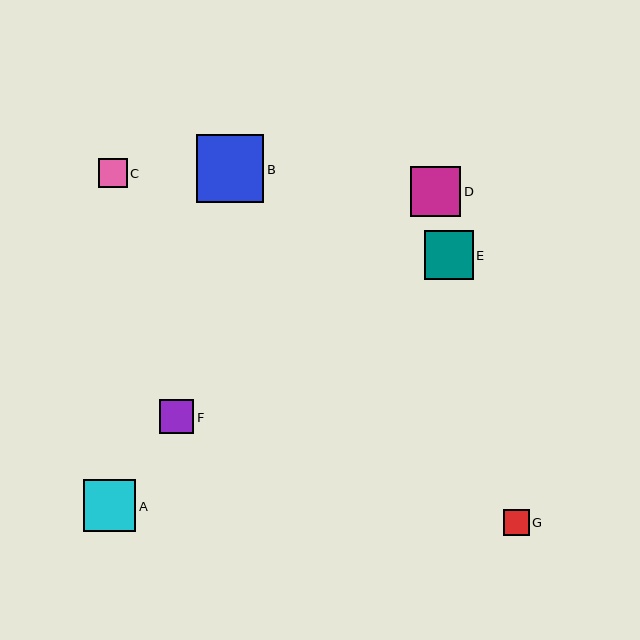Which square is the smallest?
Square G is the smallest with a size of approximately 26 pixels.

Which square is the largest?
Square B is the largest with a size of approximately 67 pixels.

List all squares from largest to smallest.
From largest to smallest: B, A, D, E, F, C, G.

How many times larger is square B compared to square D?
Square B is approximately 1.4 times the size of square D.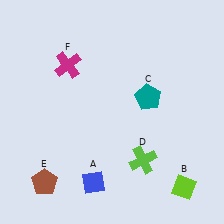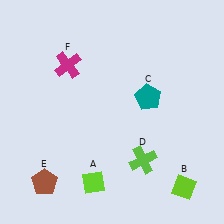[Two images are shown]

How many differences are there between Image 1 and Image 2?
There is 1 difference between the two images.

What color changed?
The diamond (A) changed from blue in Image 1 to lime in Image 2.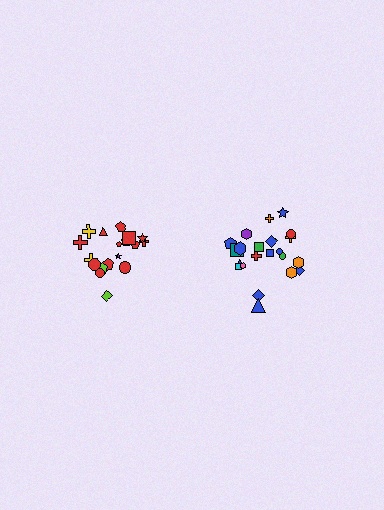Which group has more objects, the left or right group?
The right group.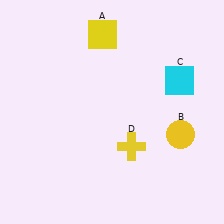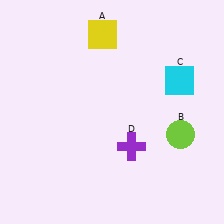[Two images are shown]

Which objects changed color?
B changed from yellow to lime. D changed from yellow to purple.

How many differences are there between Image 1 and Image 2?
There are 2 differences between the two images.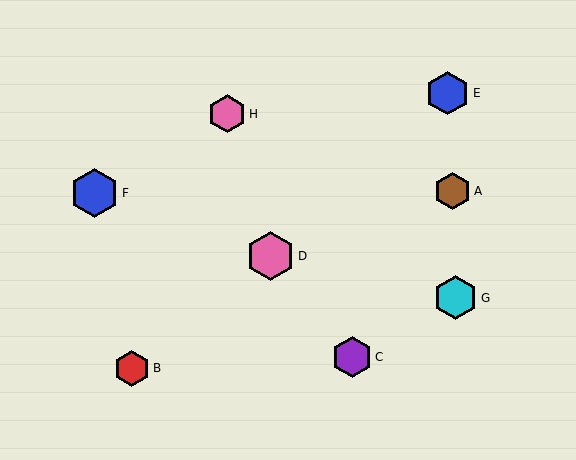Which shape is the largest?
The pink hexagon (labeled D) is the largest.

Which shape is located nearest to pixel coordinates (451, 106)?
The blue hexagon (labeled E) at (448, 93) is nearest to that location.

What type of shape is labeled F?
Shape F is a blue hexagon.